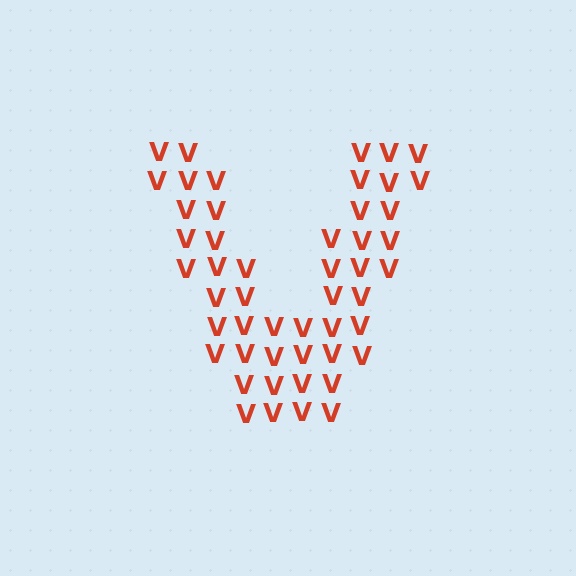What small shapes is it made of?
It is made of small letter V's.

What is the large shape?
The large shape is the letter V.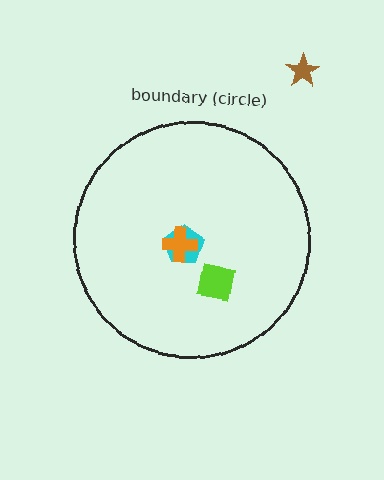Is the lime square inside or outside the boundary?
Inside.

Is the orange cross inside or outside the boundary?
Inside.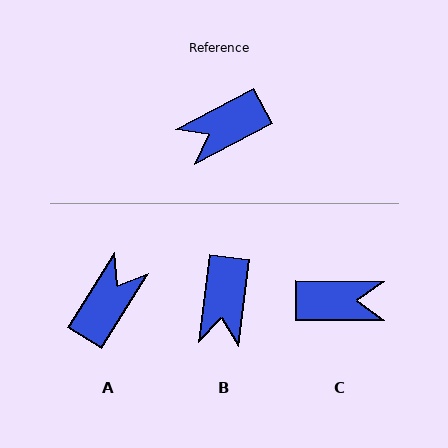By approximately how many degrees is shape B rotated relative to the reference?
Approximately 55 degrees counter-clockwise.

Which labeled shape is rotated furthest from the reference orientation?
C, about 151 degrees away.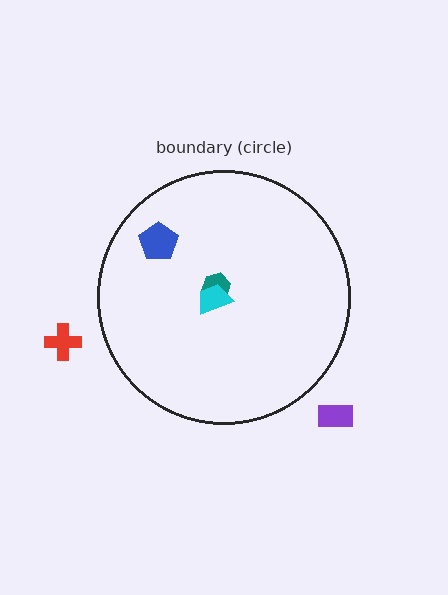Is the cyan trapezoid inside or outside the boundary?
Inside.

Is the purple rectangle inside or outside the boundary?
Outside.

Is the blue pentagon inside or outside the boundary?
Inside.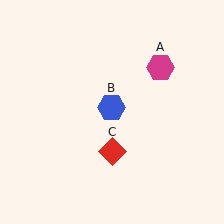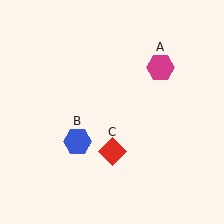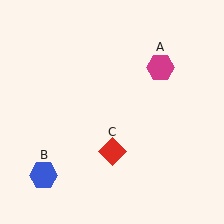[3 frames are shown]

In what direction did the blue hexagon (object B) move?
The blue hexagon (object B) moved down and to the left.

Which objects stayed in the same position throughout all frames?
Magenta hexagon (object A) and red diamond (object C) remained stationary.